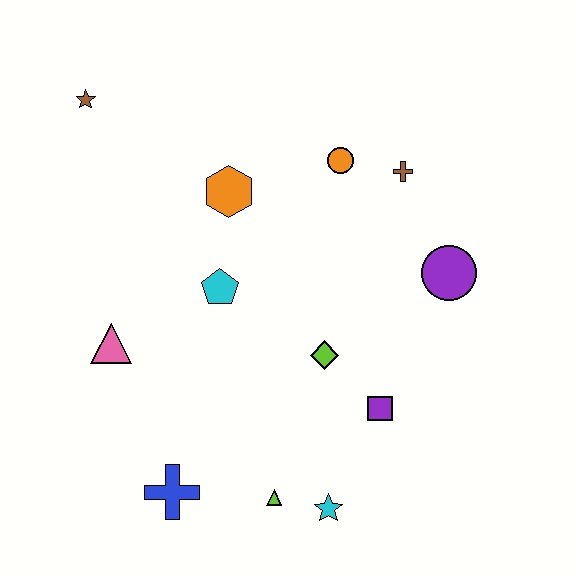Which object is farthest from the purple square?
The brown star is farthest from the purple square.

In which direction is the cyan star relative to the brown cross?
The cyan star is below the brown cross.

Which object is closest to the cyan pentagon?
The orange hexagon is closest to the cyan pentagon.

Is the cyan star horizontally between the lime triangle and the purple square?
Yes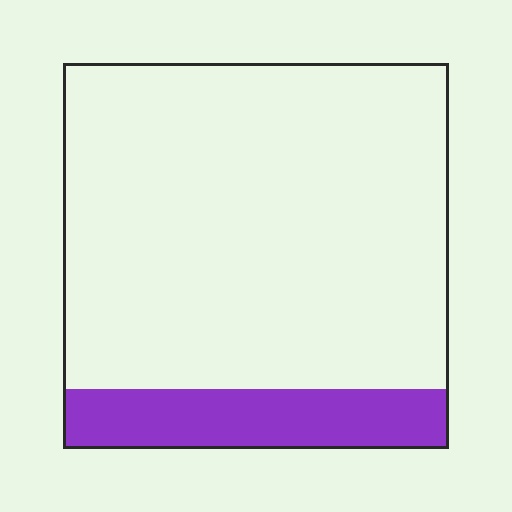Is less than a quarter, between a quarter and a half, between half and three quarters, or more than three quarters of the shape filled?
Less than a quarter.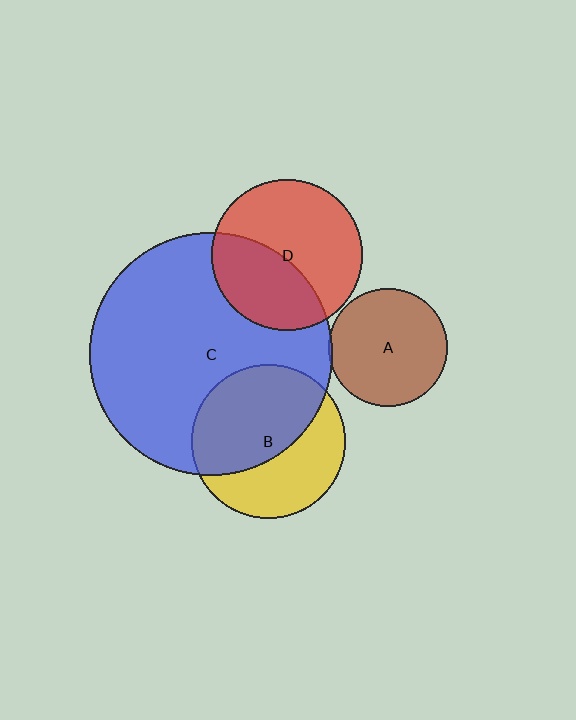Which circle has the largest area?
Circle C (blue).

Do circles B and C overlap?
Yes.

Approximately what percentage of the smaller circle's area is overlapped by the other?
Approximately 55%.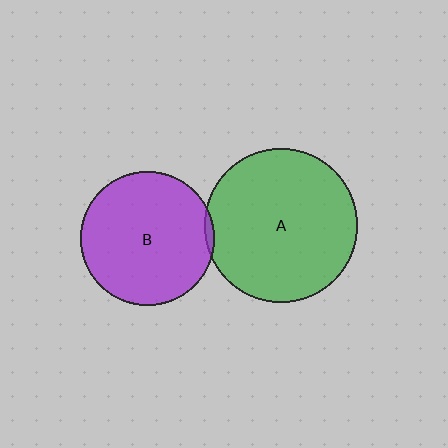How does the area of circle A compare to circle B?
Approximately 1.3 times.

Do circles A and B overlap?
Yes.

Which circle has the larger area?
Circle A (green).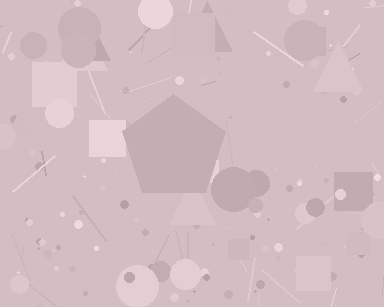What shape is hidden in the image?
A pentagon is hidden in the image.